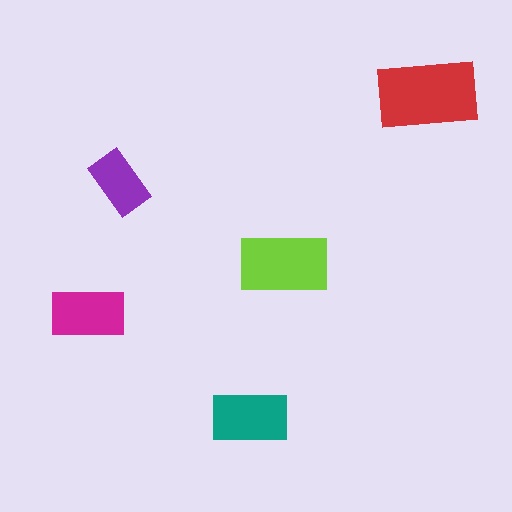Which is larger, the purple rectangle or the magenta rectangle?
The magenta one.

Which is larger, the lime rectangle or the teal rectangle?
The lime one.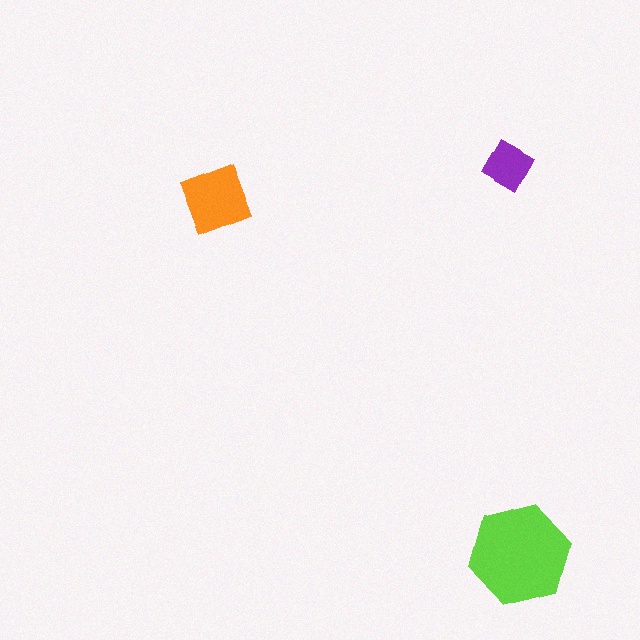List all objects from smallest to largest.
The purple diamond, the orange square, the lime hexagon.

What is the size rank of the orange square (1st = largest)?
2nd.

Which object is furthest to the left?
The orange square is leftmost.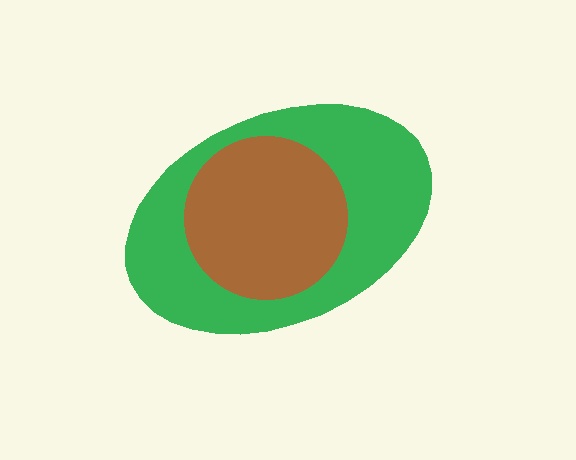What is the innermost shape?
The brown circle.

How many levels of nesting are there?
2.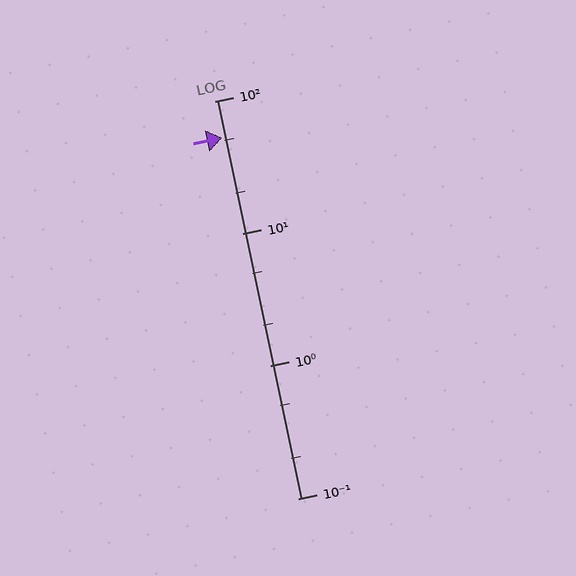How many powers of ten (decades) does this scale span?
The scale spans 3 decades, from 0.1 to 100.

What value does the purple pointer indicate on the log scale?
The pointer indicates approximately 53.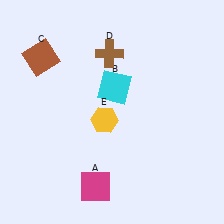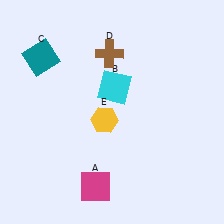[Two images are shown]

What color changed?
The square (C) changed from brown in Image 1 to teal in Image 2.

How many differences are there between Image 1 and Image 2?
There is 1 difference between the two images.